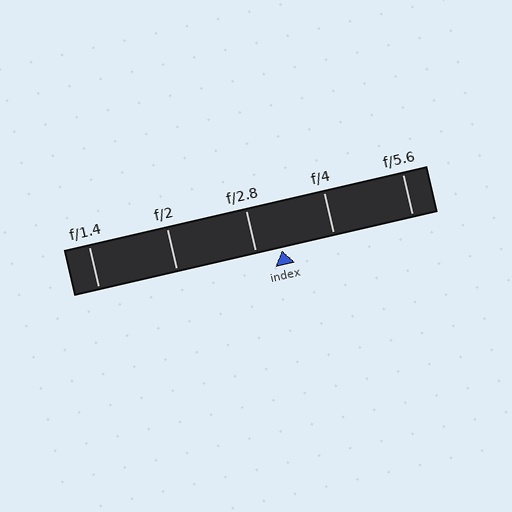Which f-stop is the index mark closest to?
The index mark is closest to f/2.8.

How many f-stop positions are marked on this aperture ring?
There are 5 f-stop positions marked.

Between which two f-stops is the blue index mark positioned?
The index mark is between f/2.8 and f/4.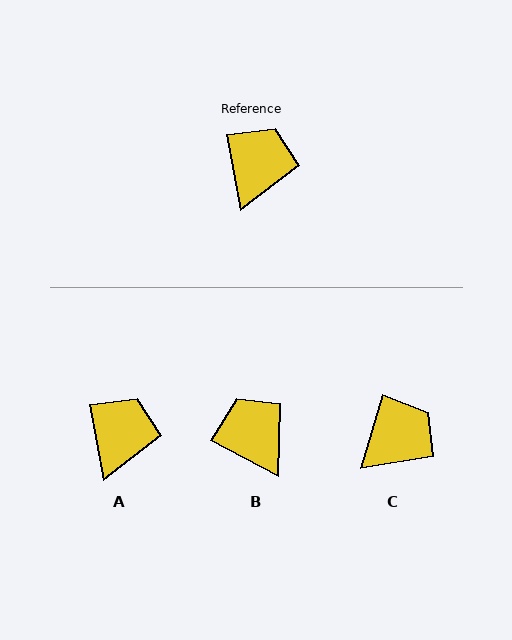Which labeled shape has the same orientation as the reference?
A.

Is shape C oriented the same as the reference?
No, it is off by about 27 degrees.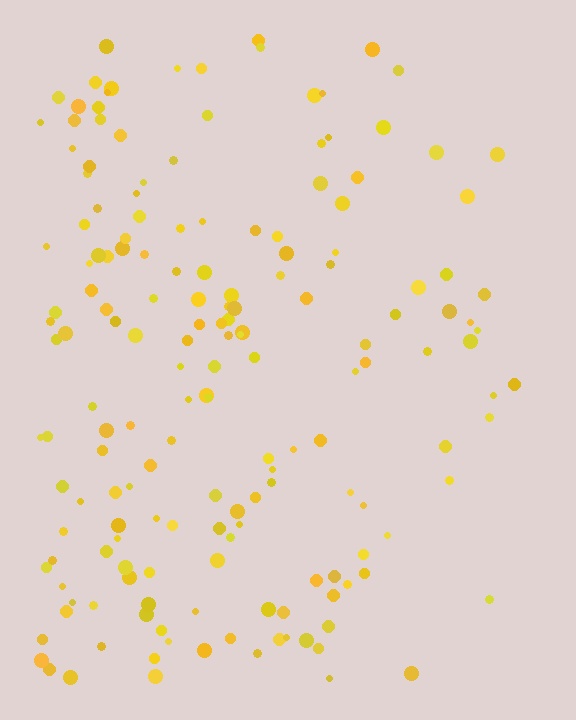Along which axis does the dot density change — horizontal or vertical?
Horizontal.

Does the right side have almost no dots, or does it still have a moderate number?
Still a moderate number, just noticeably fewer than the left.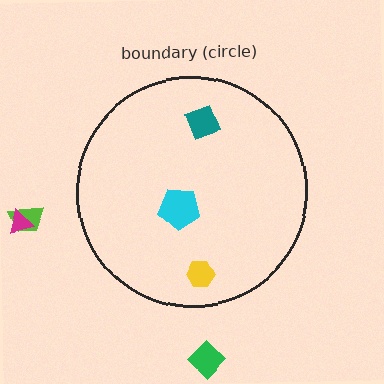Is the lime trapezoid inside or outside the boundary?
Outside.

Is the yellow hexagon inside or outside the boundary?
Inside.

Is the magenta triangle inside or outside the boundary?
Outside.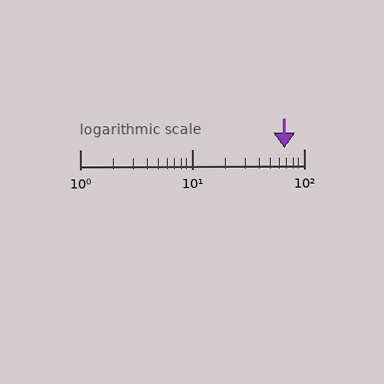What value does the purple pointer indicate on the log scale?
The pointer indicates approximately 67.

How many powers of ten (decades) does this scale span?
The scale spans 2 decades, from 1 to 100.